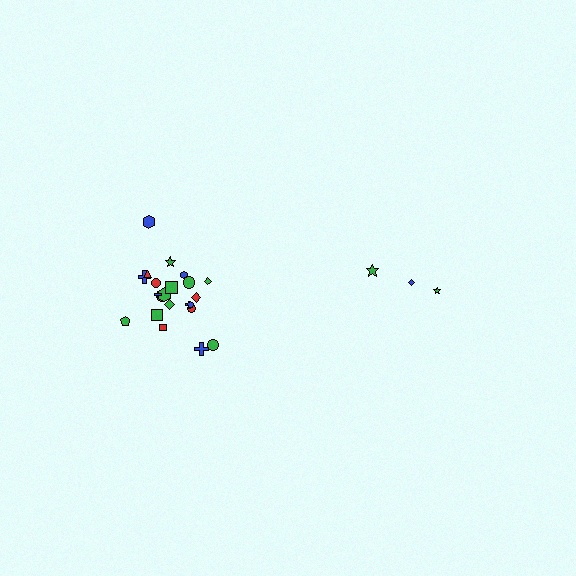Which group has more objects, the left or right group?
The left group.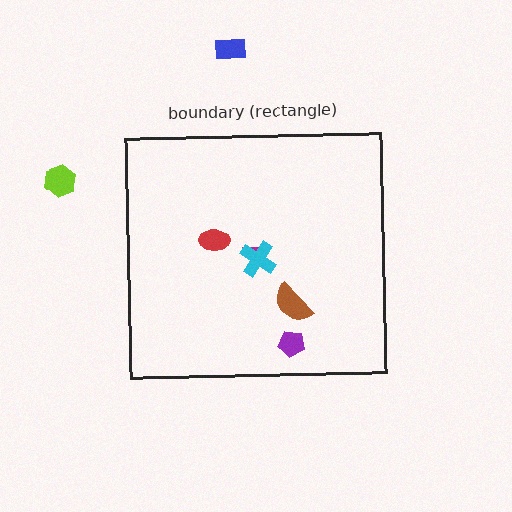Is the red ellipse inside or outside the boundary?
Inside.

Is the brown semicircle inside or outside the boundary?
Inside.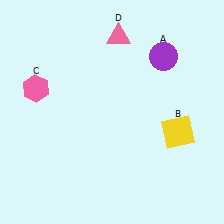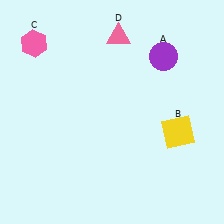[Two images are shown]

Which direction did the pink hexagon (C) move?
The pink hexagon (C) moved up.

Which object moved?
The pink hexagon (C) moved up.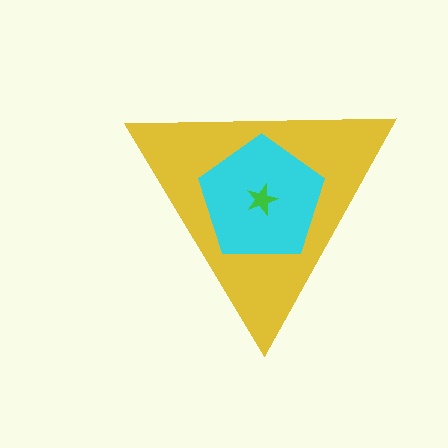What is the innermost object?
The green star.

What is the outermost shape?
The yellow triangle.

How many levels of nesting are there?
3.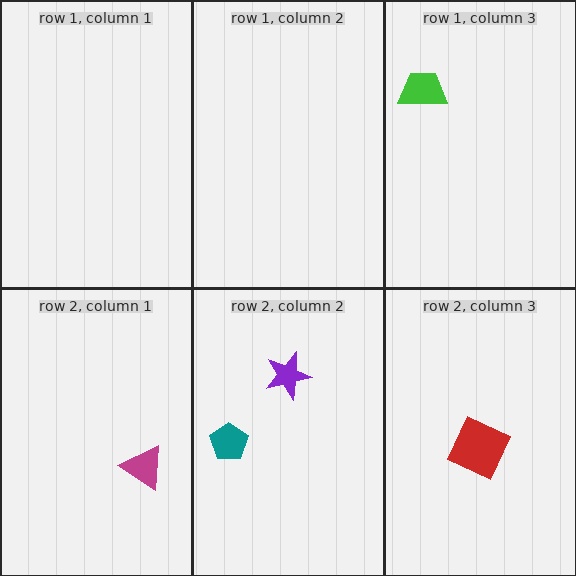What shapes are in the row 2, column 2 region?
The purple star, the teal pentagon.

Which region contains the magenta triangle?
The row 2, column 1 region.